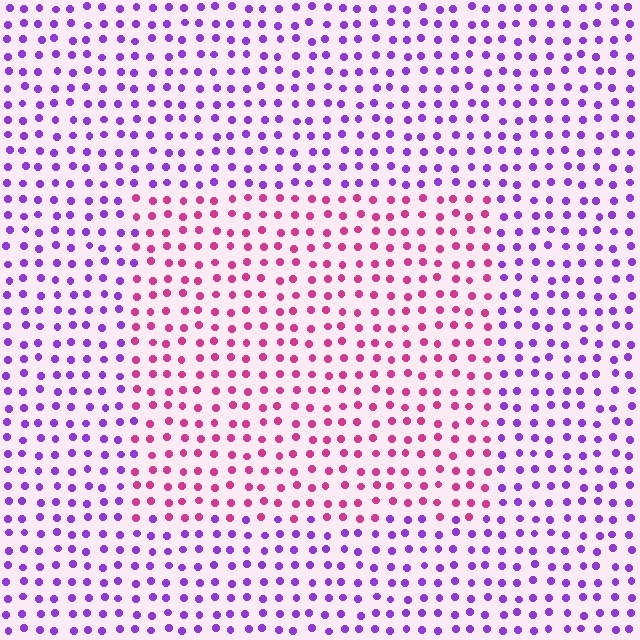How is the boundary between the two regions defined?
The boundary is defined purely by a slight shift in hue (about 53 degrees). Spacing, size, and orientation are identical on both sides.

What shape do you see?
I see a rectangle.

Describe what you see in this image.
The image is filled with small purple elements in a uniform arrangement. A rectangle-shaped region is visible where the elements are tinted to a slightly different hue, forming a subtle color boundary.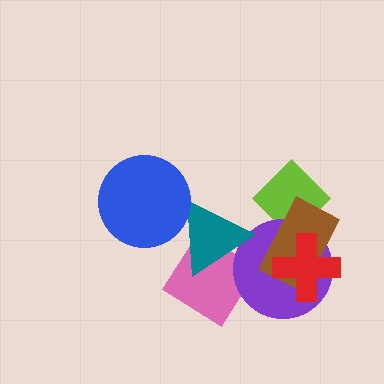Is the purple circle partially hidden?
Yes, it is partially covered by another shape.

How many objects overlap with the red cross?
2 objects overlap with the red cross.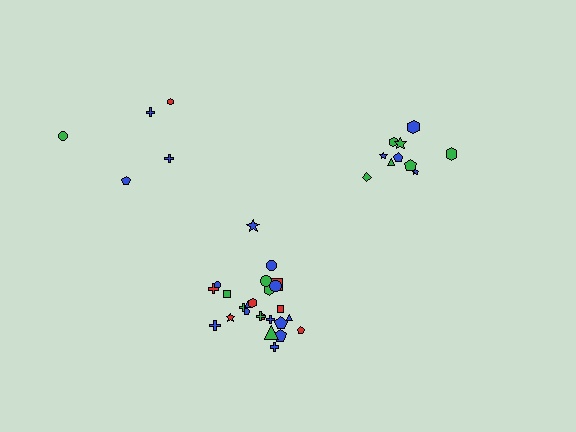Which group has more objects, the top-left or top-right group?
The top-right group.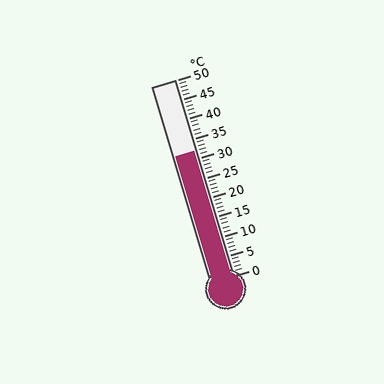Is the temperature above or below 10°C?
The temperature is above 10°C.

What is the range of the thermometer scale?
The thermometer scale ranges from 0°C to 50°C.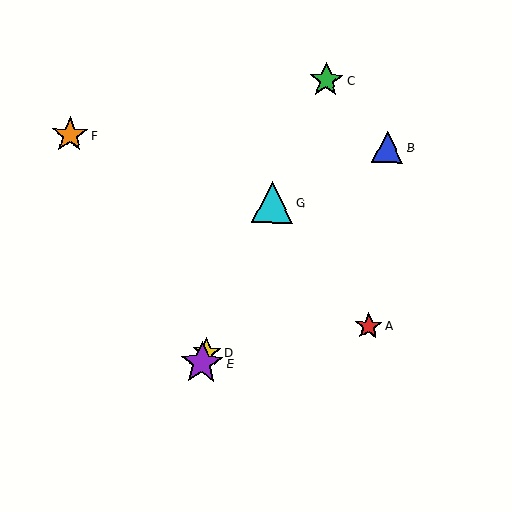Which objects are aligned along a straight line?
Objects C, D, E, G are aligned along a straight line.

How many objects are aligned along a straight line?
4 objects (C, D, E, G) are aligned along a straight line.